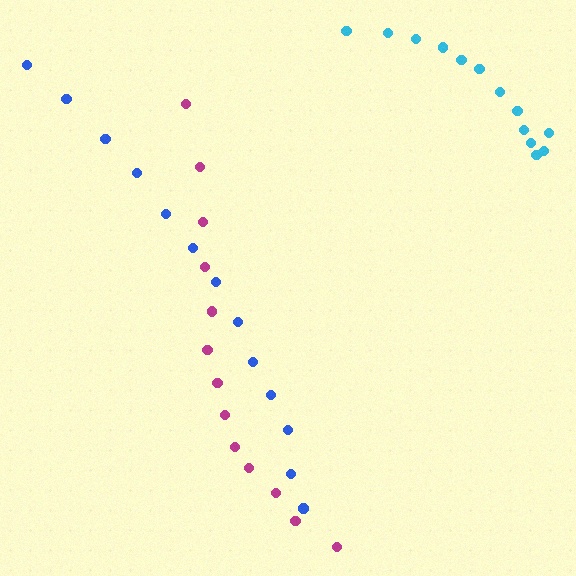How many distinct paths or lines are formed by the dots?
There are 3 distinct paths.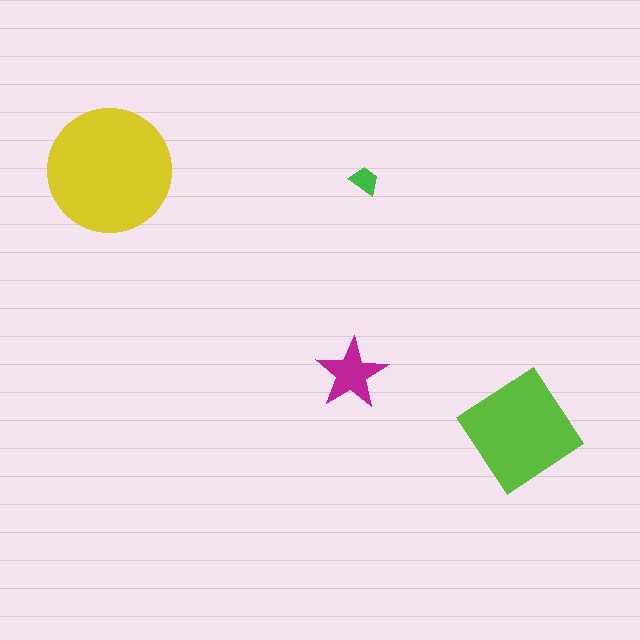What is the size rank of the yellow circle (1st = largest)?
1st.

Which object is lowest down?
The lime diamond is bottommost.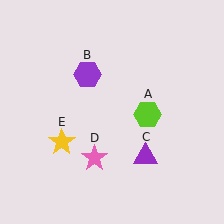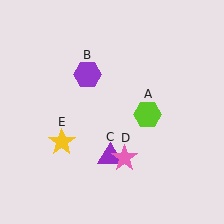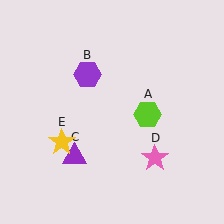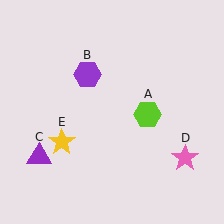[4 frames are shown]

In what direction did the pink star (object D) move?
The pink star (object D) moved right.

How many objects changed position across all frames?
2 objects changed position: purple triangle (object C), pink star (object D).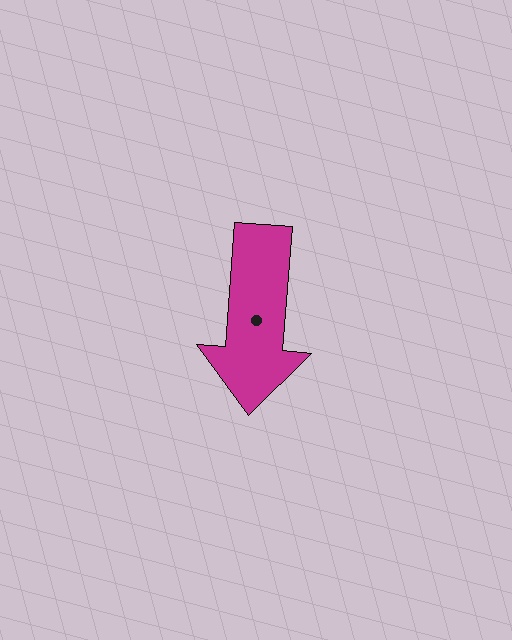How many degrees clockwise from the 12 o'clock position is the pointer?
Approximately 184 degrees.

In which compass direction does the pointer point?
South.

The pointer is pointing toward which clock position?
Roughly 6 o'clock.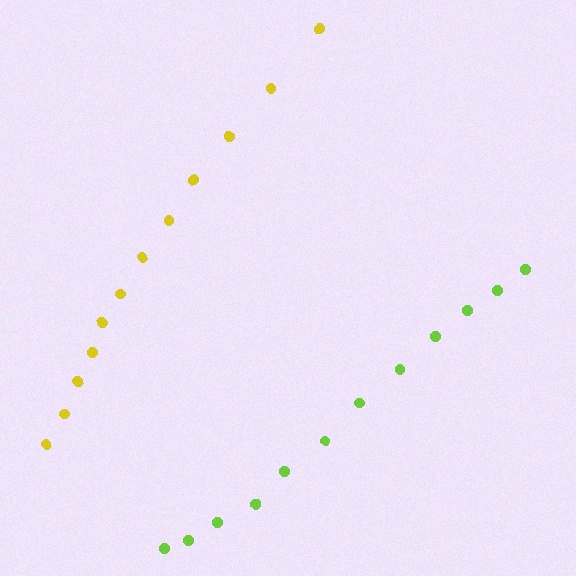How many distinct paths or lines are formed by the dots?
There are 2 distinct paths.